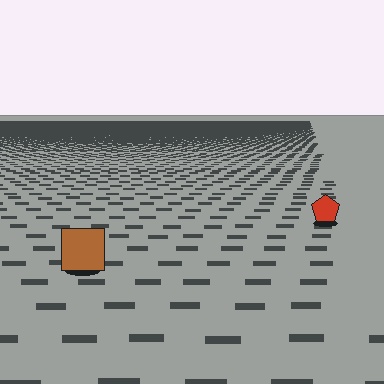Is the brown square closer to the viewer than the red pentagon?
Yes. The brown square is closer — you can tell from the texture gradient: the ground texture is coarser near it.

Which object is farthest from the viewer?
The red pentagon is farthest from the viewer. It appears smaller and the ground texture around it is denser.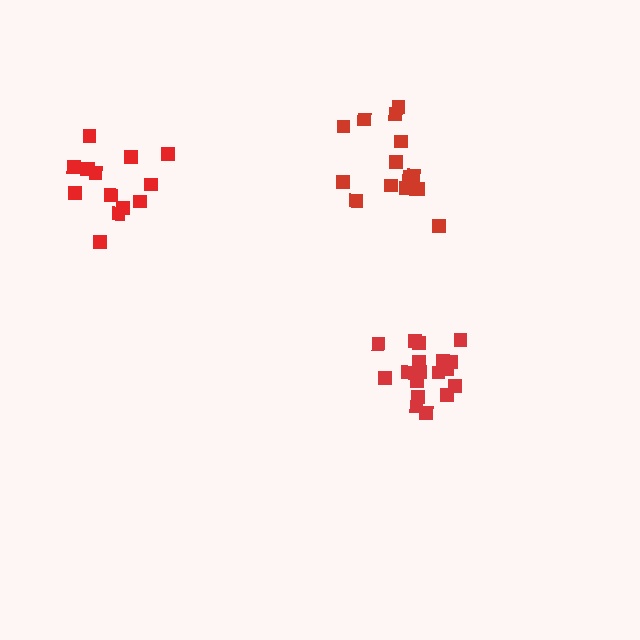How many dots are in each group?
Group 1: 13 dots, Group 2: 18 dots, Group 3: 14 dots (45 total).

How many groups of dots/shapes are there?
There are 3 groups.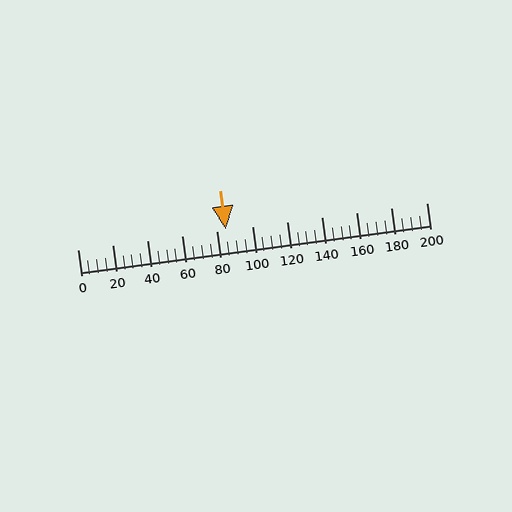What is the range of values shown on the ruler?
The ruler shows values from 0 to 200.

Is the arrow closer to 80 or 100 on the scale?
The arrow is closer to 80.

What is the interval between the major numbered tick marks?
The major tick marks are spaced 20 units apart.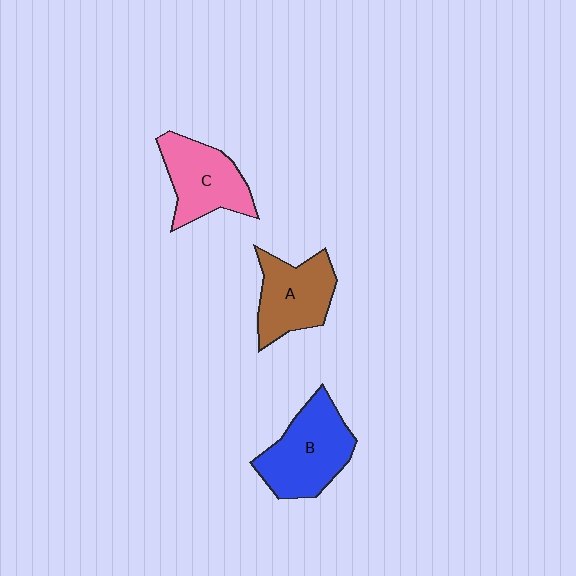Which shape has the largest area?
Shape B (blue).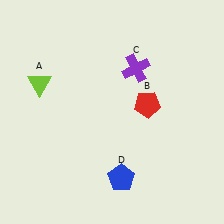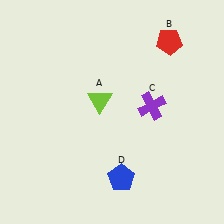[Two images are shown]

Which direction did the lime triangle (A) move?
The lime triangle (A) moved right.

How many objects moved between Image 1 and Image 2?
3 objects moved between the two images.